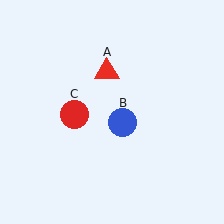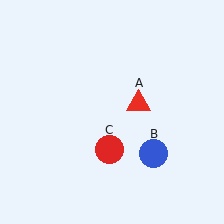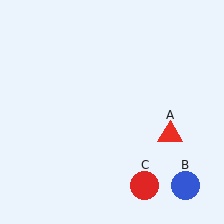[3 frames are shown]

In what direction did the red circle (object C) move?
The red circle (object C) moved down and to the right.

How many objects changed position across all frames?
3 objects changed position: red triangle (object A), blue circle (object B), red circle (object C).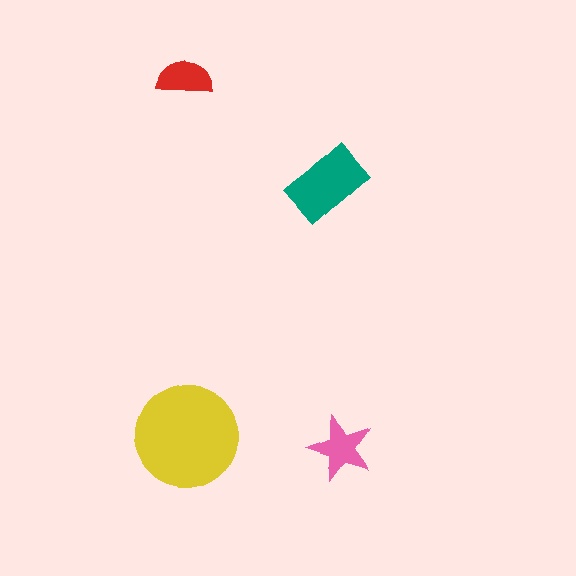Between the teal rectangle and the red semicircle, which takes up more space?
The teal rectangle.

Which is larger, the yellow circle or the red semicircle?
The yellow circle.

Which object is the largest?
The yellow circle.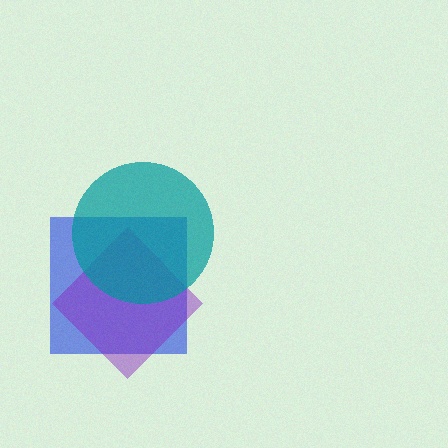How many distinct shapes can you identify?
There are 3 distinct shapes: a blue square, a purple diamond, a teal circle.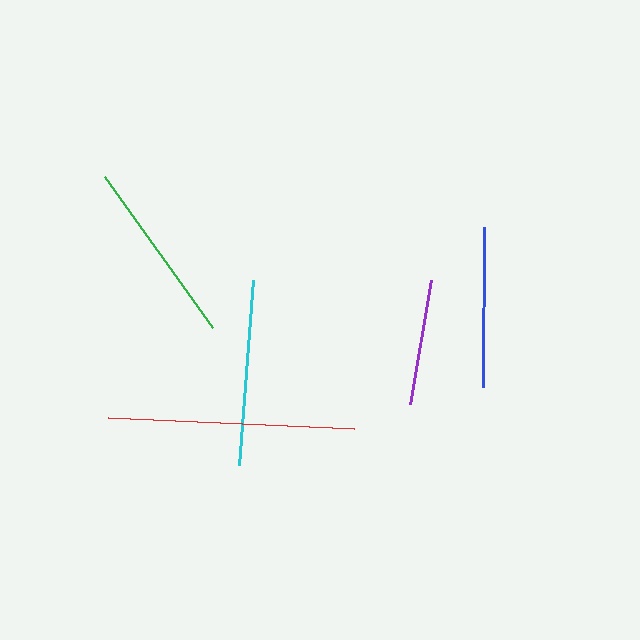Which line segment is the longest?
The red line is the longest at approximately 247 pixels.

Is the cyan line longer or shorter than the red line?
The red line is longer than the cyan line.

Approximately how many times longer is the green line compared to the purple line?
The green line is approximately 1.5 times the length of the purple line.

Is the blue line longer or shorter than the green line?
The green line is longer than the blue line.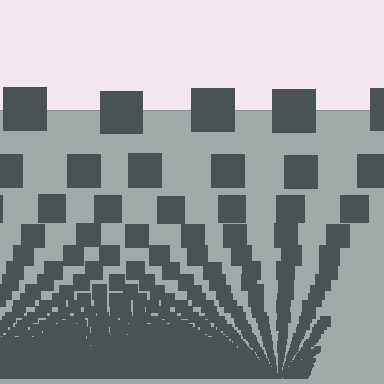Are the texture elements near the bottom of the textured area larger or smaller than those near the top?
Smaller. The gradient is inverted — elements near the bottom are smaller and denser.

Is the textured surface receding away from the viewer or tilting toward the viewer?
The surface appears to tilt toward the viewer. Texture elements get larger and sparser toward the top.